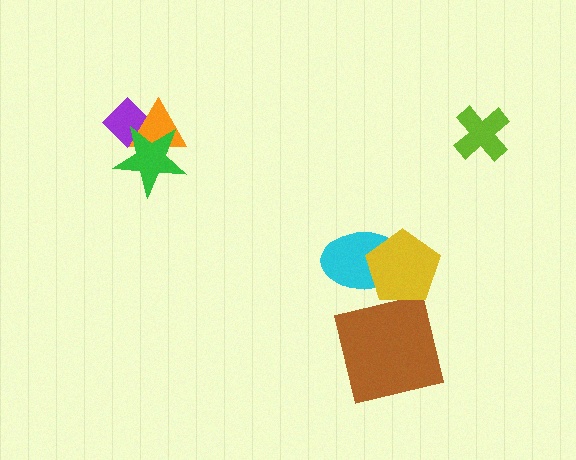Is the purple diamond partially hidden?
Yes, it is partially covered by another shape.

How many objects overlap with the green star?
2 objects overlap with the green star.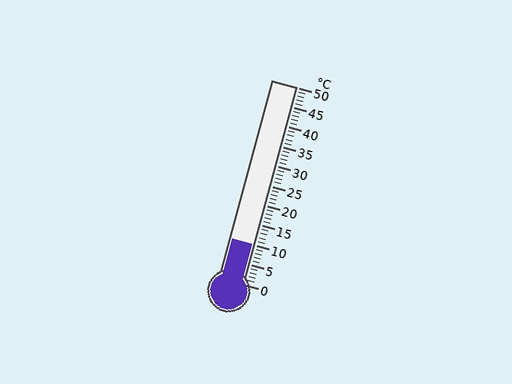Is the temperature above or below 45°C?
The temperature is below 45°C.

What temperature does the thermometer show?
The thermometer shows approximately 10°C.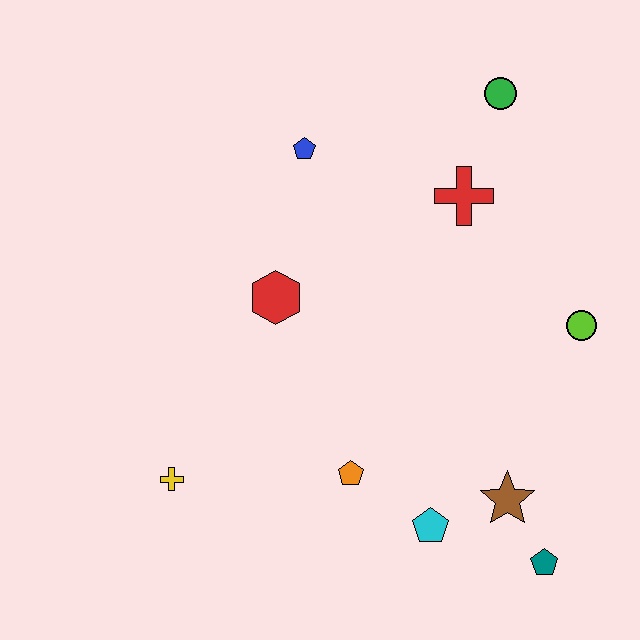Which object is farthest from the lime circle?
The yellow cross is farthest from the lime circle.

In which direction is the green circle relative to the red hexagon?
The green circle is to the right of the red hexagon.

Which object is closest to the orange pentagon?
The cyan pentagon is closest to the orange pentagon.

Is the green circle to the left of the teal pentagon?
Yes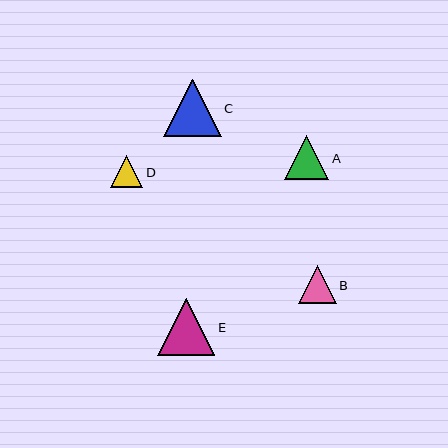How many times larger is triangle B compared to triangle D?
Triangle B is approximately 1.2 times the size of triangle D.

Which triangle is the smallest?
Triangle D is the smallest with a size of approximately 32 pixels.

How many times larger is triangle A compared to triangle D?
Triangle A is approximately 1.4 times the size of triangle D.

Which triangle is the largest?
Triangle E is the largest with a size of approximately 57 pixels.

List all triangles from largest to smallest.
From largest to smallest: E, C, A, B, D.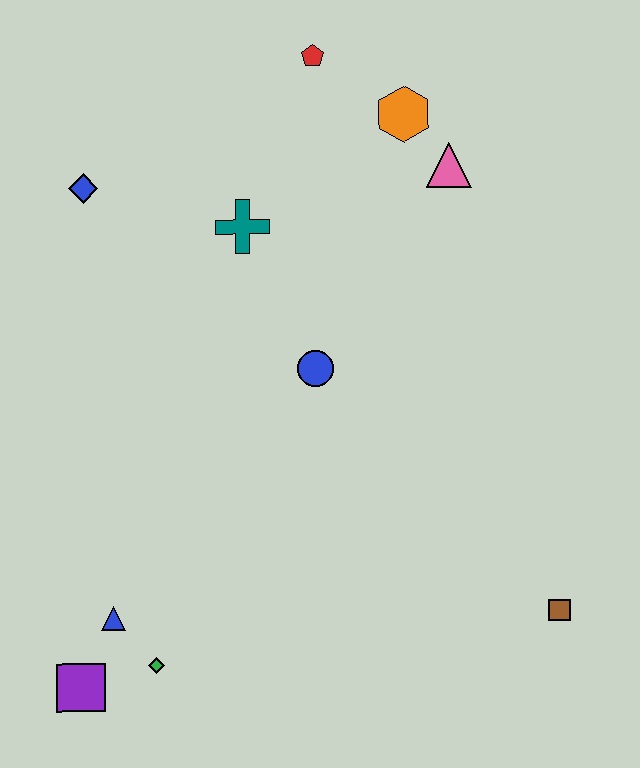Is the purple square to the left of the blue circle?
Yes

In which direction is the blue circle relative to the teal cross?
The blue circle is below the teal cross.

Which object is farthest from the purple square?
The red pentagon is farthest from the purple square.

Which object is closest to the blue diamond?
The teal cross is closest to the blue diamond.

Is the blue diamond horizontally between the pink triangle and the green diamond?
No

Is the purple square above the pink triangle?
No